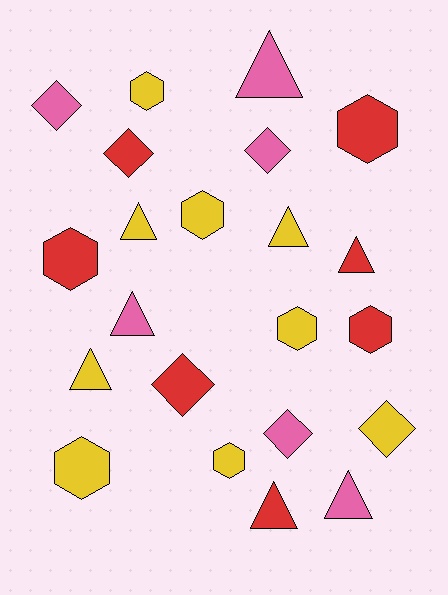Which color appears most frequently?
Yellow, with 9 objects.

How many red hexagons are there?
There are 3 red hexagons.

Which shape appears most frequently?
Hexagon, with 8 objects.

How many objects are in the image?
There are 22 objects.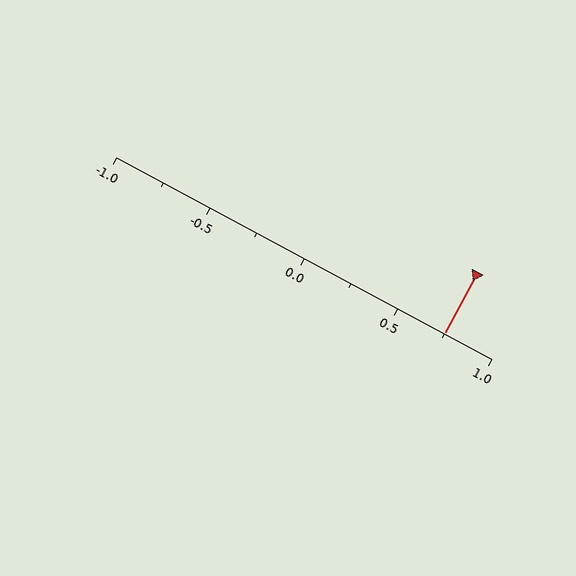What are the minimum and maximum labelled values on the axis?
The axis runs from -1.0 to 1.0.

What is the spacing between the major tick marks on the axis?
The major ticks are spaced 0.5 apart.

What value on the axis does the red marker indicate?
The marker indicates approximately 0.75.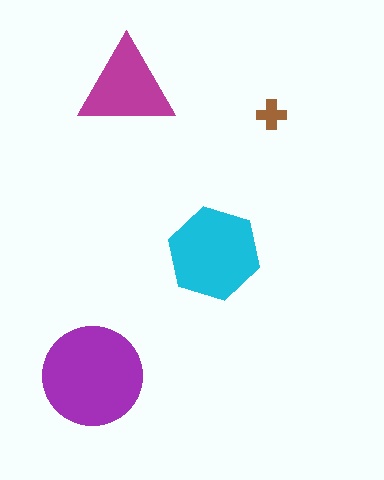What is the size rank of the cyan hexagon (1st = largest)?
2nd.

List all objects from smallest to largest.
The brown cross, the magenta triangle, the cyan hexagon, the purple circle.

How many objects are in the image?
There are 4 objects in the image.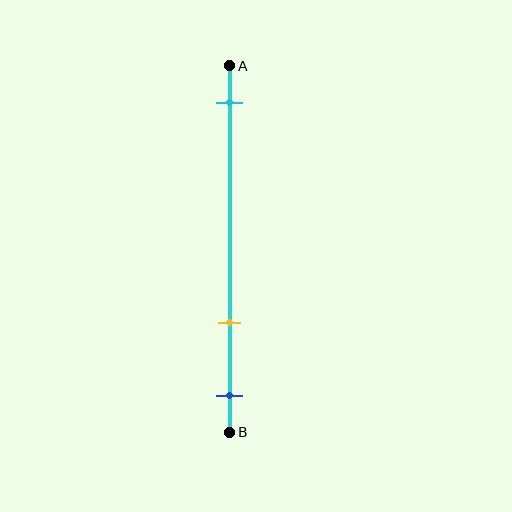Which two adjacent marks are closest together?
The yellow and blue marks are the closest adjacent pair.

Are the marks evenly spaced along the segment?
No, the marks are not evenly spaced.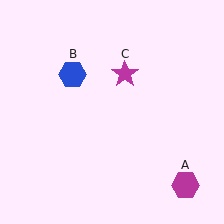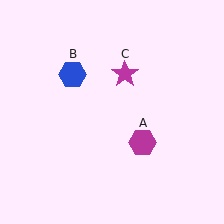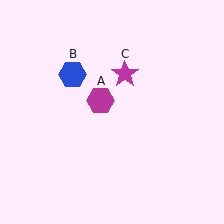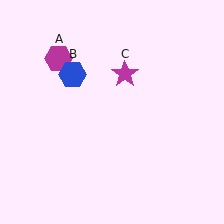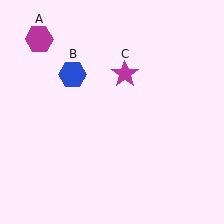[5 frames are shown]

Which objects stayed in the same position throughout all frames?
Blue hexagon (object B) and magenta star (object C) remained stationary.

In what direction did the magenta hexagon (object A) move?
The magenta hexagon (object A) moved up and to the left.